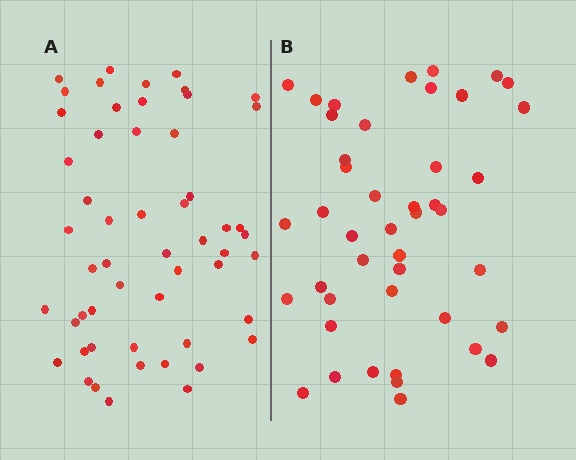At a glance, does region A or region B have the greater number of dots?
Region A (the left region) has more dots.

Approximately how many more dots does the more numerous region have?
Region A has roughly 10 or so more dots than region B.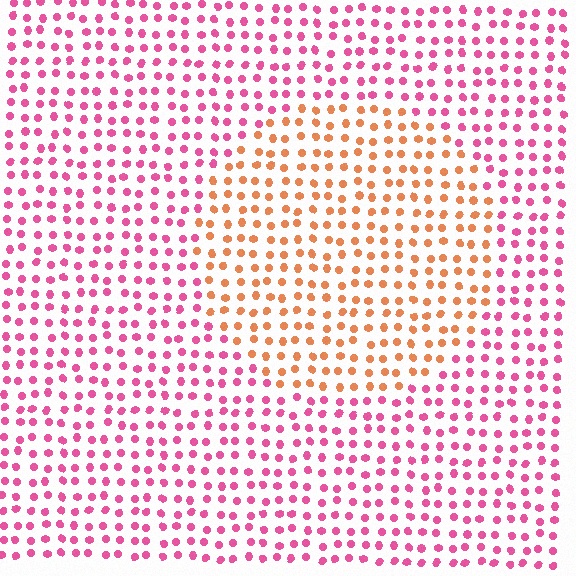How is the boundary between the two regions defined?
The boundary is defined purely by a slight shift in hue (about 51 degrees). Spacing, size, and orientation are identical on both sides.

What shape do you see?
I see a circle.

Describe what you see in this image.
The image is filled with small pink elements in a uniform arrangement. A circle-shaped region is visible where the elements are tinted to a slightly different hue, forming a subtle color boundary.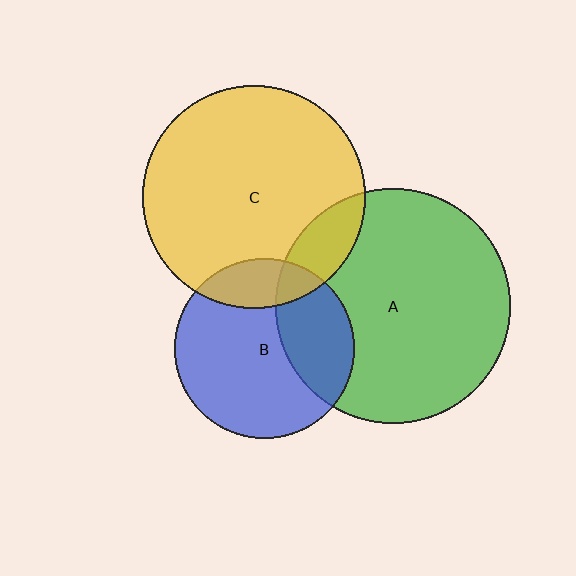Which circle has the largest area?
Circle A (green).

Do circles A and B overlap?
Yes.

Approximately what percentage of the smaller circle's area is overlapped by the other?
Approximately 30%.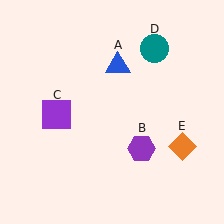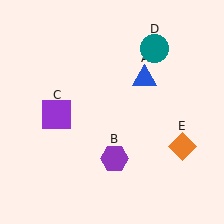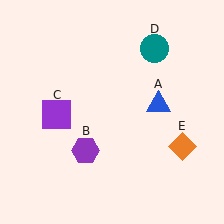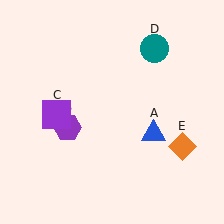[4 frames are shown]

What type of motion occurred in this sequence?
The blue triangle (object A), purple hexagon (object B) rotated clockwise around the center of the scene.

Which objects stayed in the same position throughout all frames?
Purple square (object C) and teal circle (object D) and orange diamond (object E) remained stationary.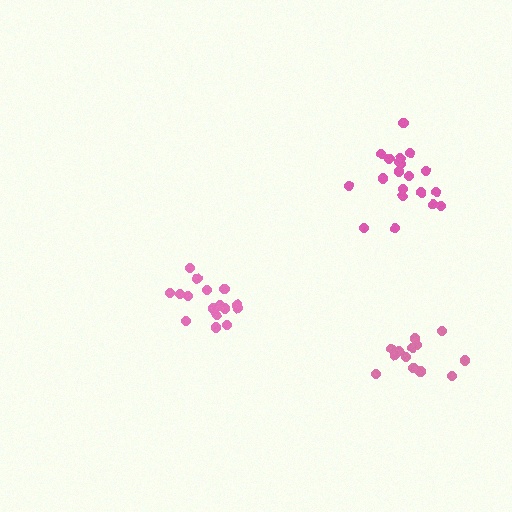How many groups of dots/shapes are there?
There are 3 groups.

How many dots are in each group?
Group 1: 16 dots, Group 2: 16 dots, Group 3: 20 dots (52 total).